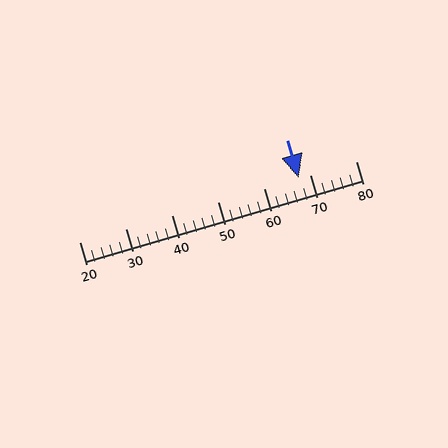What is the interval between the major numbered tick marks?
The major tick marks are spaced 10 units apart.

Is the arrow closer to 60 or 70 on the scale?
The arrow is closer to 70.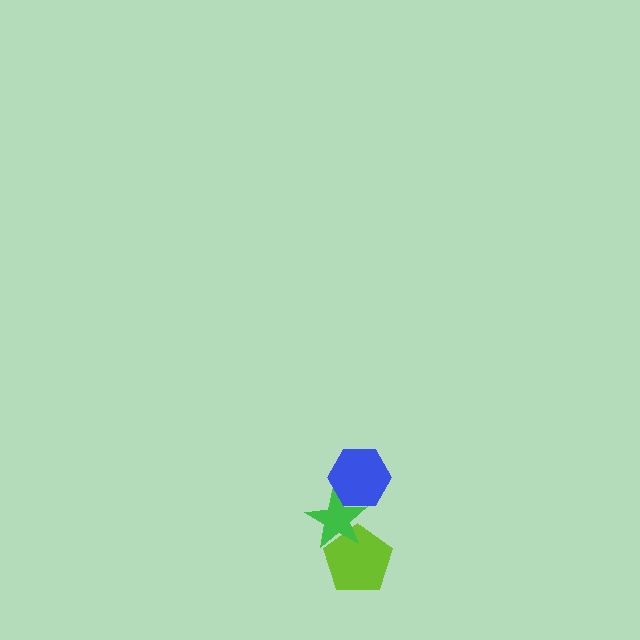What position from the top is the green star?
The green star is 2nd from the top.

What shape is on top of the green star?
The blue hexagon is on top of the green star.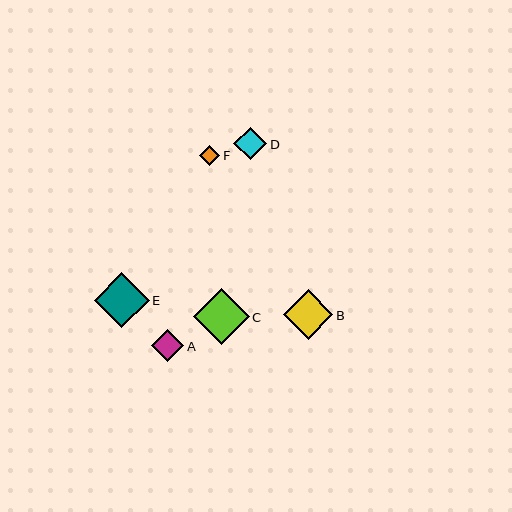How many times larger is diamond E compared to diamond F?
Diamond E is approximately 2.7 times the size of diamond F.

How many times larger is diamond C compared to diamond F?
Diamond C is approximately 2.7 times the size of diamond F.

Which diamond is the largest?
Diamond C is the largest with a size of approximately 56 pixels.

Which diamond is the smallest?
Diamond F is the smallest with a size of approximately 21 pixels.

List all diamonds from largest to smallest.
From largest to smallest: C, E, B, D, A, F.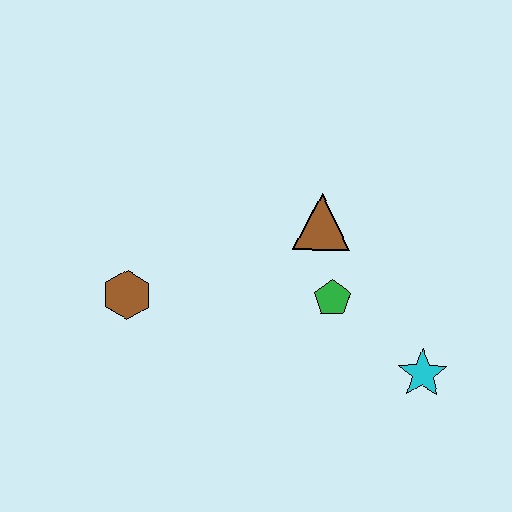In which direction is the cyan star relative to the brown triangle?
The cyan star is below the brown triangle.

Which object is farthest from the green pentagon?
The brown hexagon is farthest from the green pentagon.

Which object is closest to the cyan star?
The green pentagon is closest to the cyan star.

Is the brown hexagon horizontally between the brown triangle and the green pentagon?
No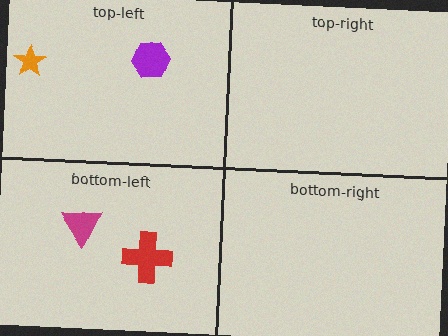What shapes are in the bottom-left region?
The red cross, the magenta triangle.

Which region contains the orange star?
The top-left region.